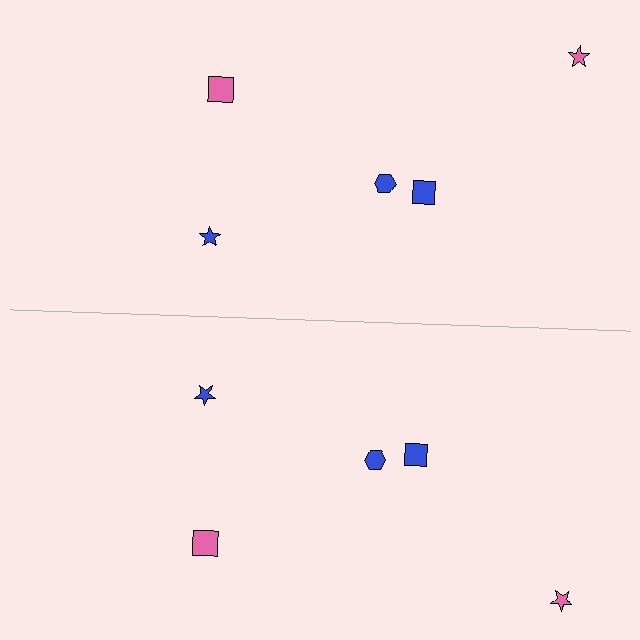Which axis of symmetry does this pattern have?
The pattern has a horizontal axis of symmetry running through the center of the image.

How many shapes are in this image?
There are 10 shapes in this image.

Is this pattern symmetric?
Yes, this pattern has bilateral (reflection) symmetry.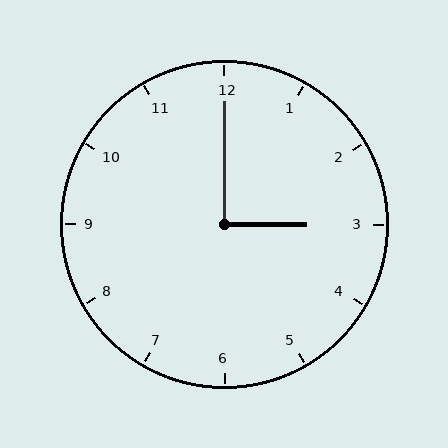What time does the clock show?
3:00.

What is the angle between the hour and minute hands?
Approximately 90 degrees.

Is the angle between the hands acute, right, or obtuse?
It is right.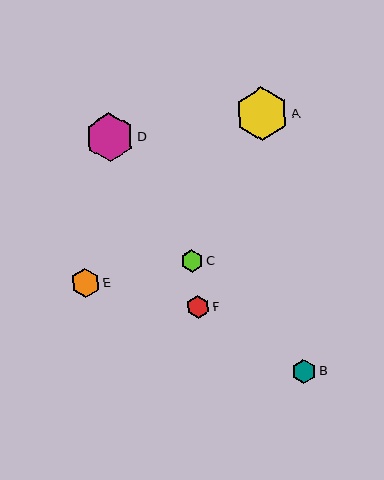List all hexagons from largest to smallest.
From largest to smallest: A, D, E, B, F, C.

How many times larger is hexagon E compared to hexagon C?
Hexagon E is approximately 1.3 times the size of hexagon C.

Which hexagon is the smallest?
Hexagon C is the smallest with a size of approximately 22 pixels.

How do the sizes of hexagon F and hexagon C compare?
Hexagon F and hexagon C are approximately the same size.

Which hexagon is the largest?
Hexagon A is the largest with a size of approximately 53 pixels.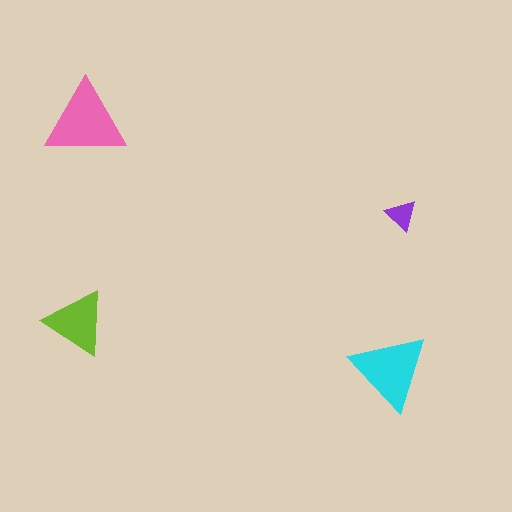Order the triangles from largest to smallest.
the pink one, the cyan one, the lime one, the purple one.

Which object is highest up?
The pink triangle is topmost.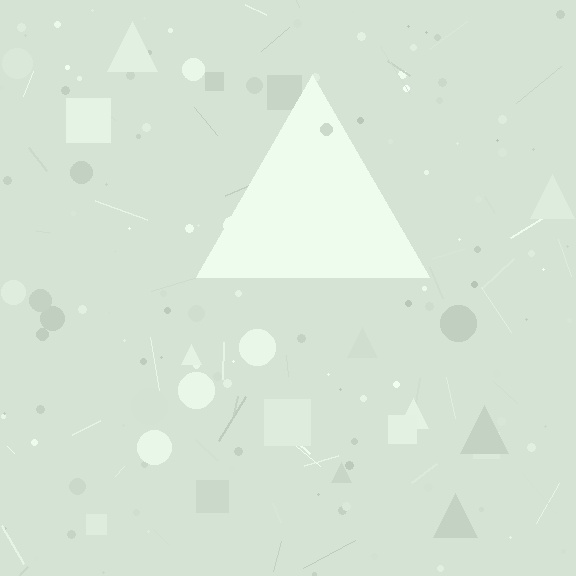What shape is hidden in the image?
A triangle is hidden in the image.